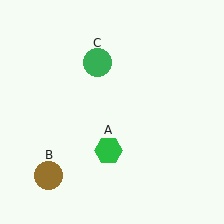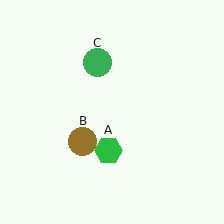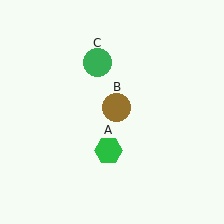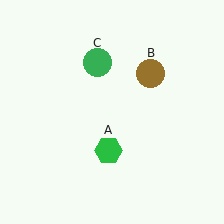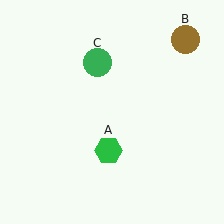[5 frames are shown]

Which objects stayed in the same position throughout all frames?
Green hexagon (object A) and green circle (object C) remained stationary.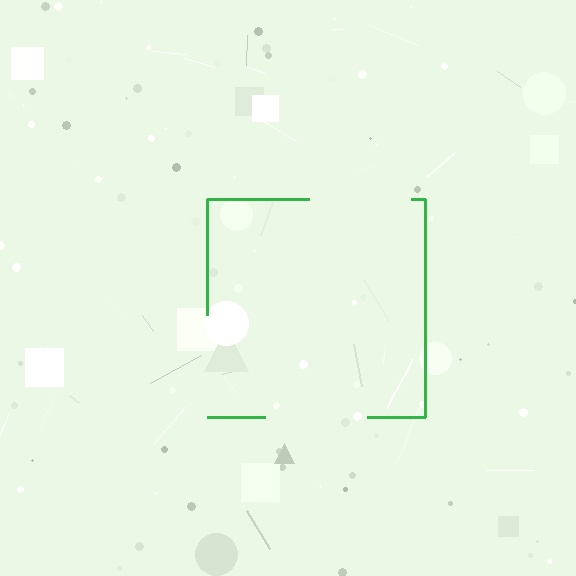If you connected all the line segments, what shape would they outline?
They would outline a square.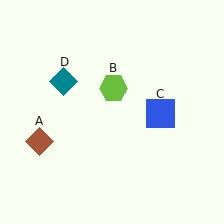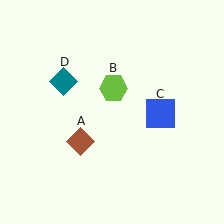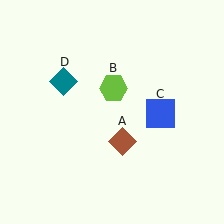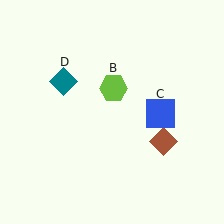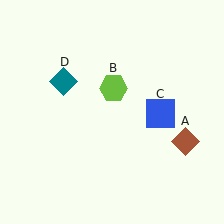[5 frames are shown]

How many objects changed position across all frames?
1 object changed position: brown diamond (object A).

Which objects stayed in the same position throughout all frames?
Lime hexagon (object B) and blue square (object C) and teal diamond (object D) remained stationary.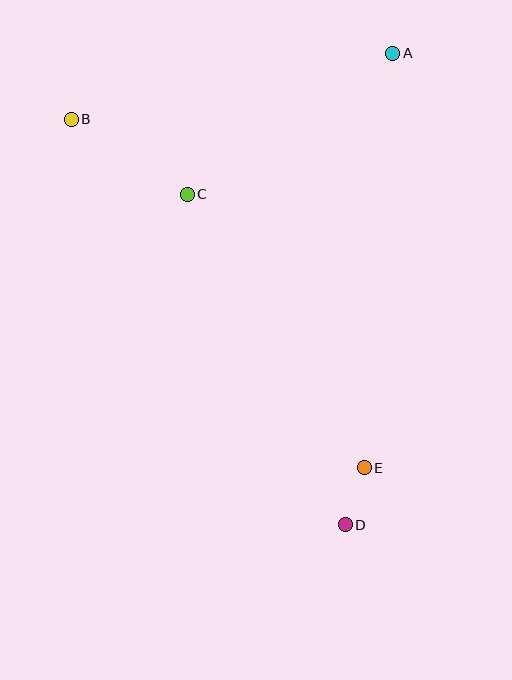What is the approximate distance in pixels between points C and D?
The distance between C and D is approximately 367 pixels.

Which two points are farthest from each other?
Points B and D are farthest from each other.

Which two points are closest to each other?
Points D and E are closest to each other.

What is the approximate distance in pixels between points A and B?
The distance between A and B is approximately 328 pixels.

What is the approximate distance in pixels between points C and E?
The distance between C and E is approximately 326 pixels.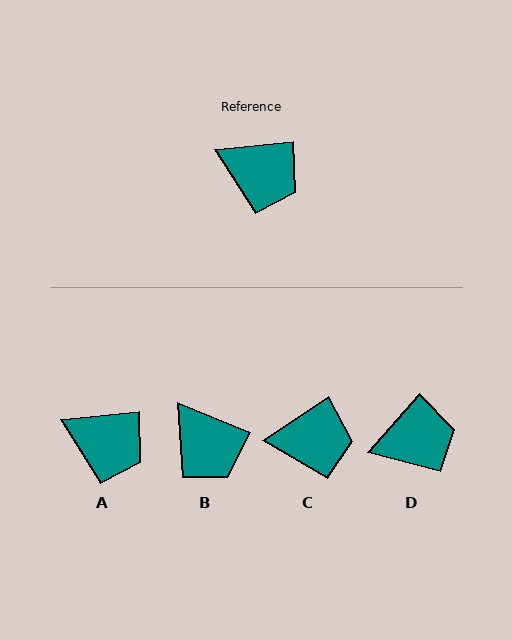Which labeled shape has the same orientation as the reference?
A.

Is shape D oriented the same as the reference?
No, it is off by about 43 degrees.